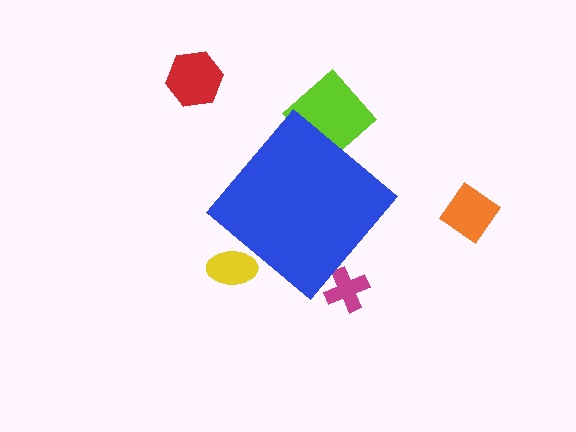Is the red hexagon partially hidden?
No, the red hexagon is fully visible.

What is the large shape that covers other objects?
A blue diamond.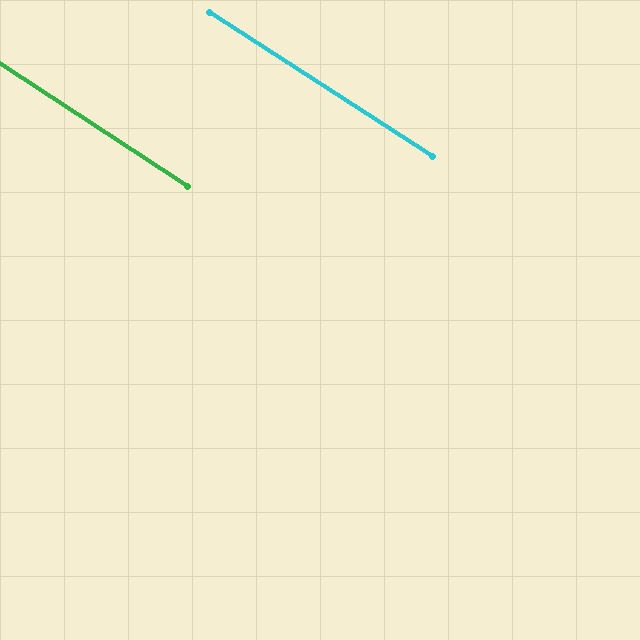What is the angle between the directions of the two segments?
Approximately 0 degrees.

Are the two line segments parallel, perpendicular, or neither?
Parallel — their directions differ by only 0.1°.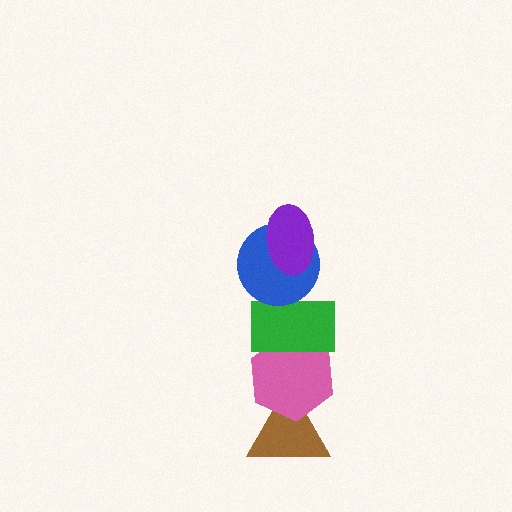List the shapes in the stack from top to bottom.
From top to bottom: the purple ellipse, the blue circle, the green rectangle, the pink hexagon, the brown triangle.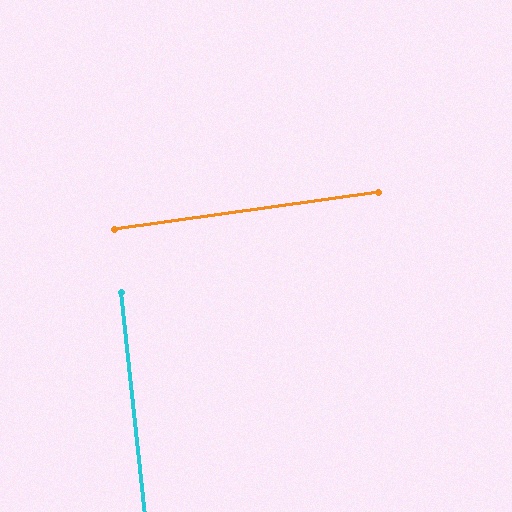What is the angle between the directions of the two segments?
Approximately 88 degrees.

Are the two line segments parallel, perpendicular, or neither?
Perpendicular — they meet at approximately 88°.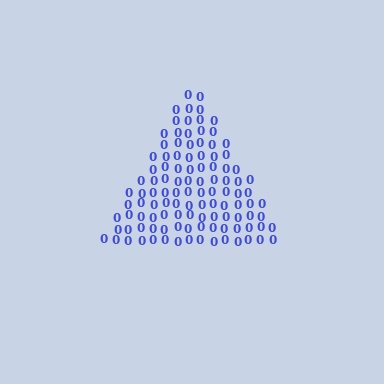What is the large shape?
The large shape is a triangle.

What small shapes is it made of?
It is made of small digit 0's.